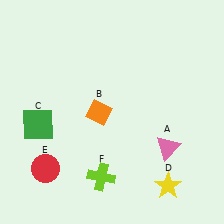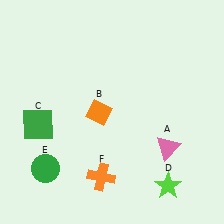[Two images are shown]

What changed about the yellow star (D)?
In Image 1, D is yellow. In Image 2, it changed to lime.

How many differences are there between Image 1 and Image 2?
There are 3 differences between the two images.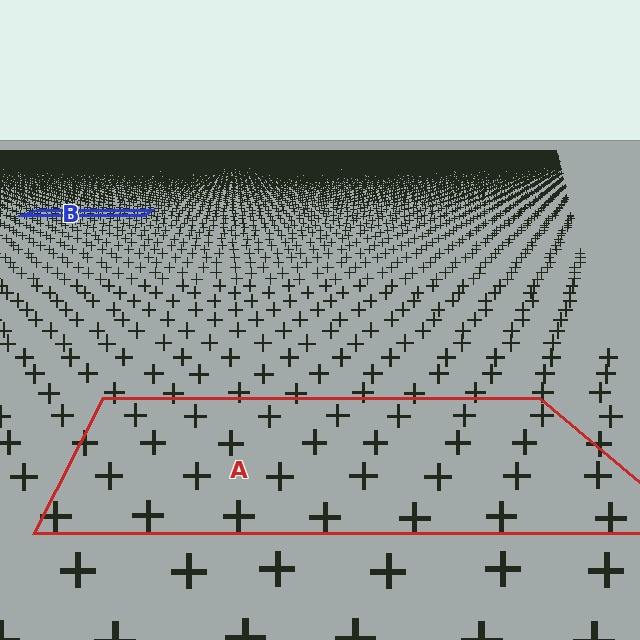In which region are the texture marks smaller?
The texture marks are smaller in region B, because it is farther away.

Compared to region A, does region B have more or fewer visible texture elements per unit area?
Region B has more texture elements per unit area — they are packed more densely because it is farther away.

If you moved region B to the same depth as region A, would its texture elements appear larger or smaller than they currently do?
They would appear larger. At a closer depth, the same texture elements are projected at a bigger on-screen size.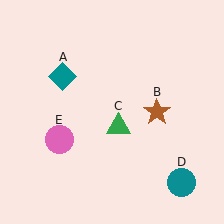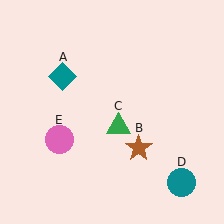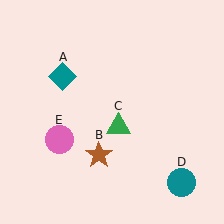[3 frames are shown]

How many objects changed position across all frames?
1 object changed position: brown star (object B).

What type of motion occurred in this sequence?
The brown star (object B) rotated clockwise around the center of the scene.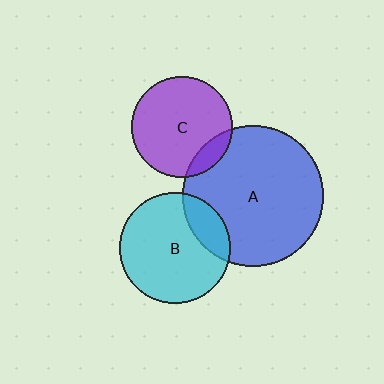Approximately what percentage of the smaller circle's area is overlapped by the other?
Approximately 10%.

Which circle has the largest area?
Circle A (blue).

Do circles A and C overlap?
Yes.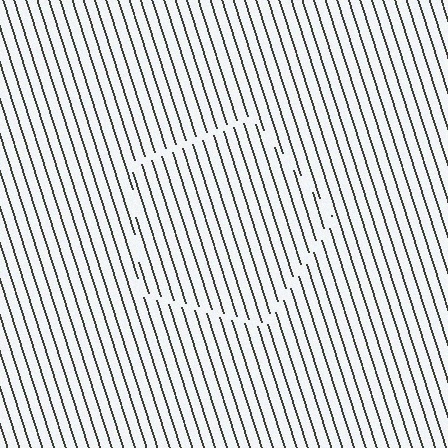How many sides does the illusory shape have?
5 sides — the line-ends trace a pentagon.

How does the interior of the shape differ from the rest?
The interior of the shape contains the same grating, shifted by half a period — the contour is defined by the phase discontinuity where line-ends from the inner and outer gratings abut.